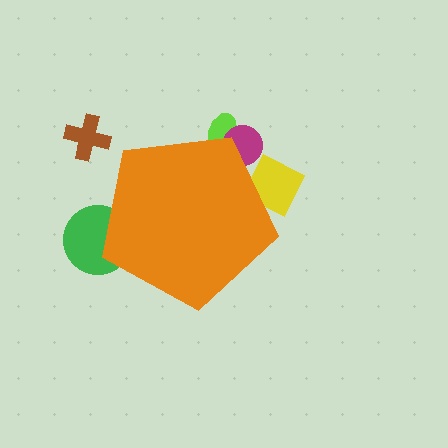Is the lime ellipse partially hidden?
Yes, the lime ellipse is partially hidden behind the orange pentagon.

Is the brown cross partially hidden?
No, the brown cross is fully visible.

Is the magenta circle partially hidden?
Yes, the magenta circle is partially hidden behind the orange pentagon.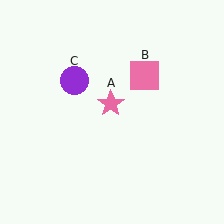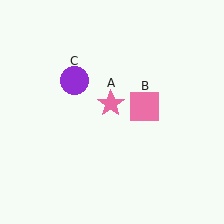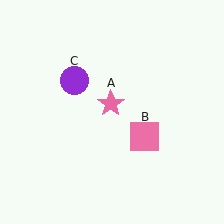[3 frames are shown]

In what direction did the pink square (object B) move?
The pink square (object B) moved down.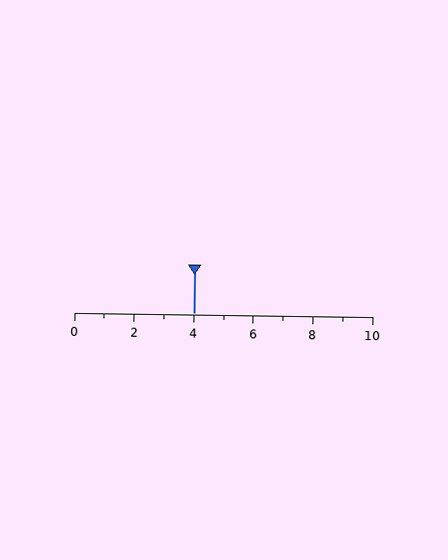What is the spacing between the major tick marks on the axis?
The major ticks are spaced 2 apart.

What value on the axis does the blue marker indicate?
The marker indicates approximately 4.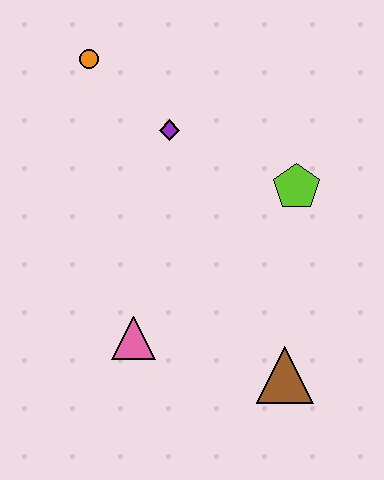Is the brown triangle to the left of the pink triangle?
No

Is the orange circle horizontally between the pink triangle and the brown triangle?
No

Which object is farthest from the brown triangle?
The orange circle is farthest from the brown triangle.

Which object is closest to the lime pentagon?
The purple diamond is closest to the lime pentagon.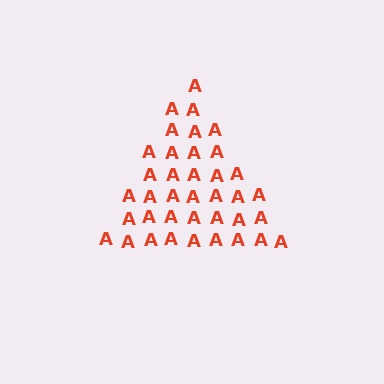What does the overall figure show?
The overall figure shows a triangle.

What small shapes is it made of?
It is made of small letter A's.